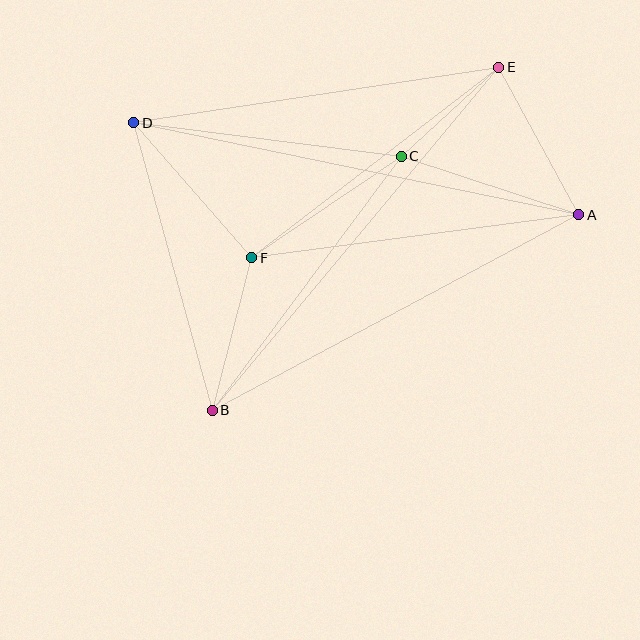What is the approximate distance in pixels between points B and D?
The distance between B and D is approximately 298 pixels.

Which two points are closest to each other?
Points C and E are closest to each other.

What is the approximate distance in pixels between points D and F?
The distance between D and F is approximately 179 pixels.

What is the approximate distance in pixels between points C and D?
The distance between C and D is approximately 270 pixels.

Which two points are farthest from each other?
Points A and D are farthest from each other.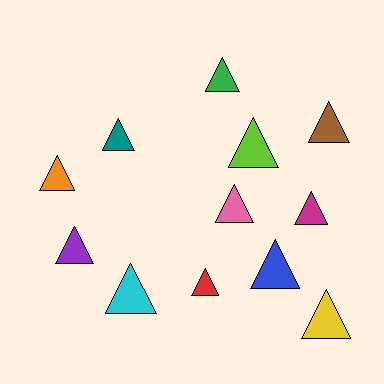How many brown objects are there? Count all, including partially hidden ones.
There is 1 brown object.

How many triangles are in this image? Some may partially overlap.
There are 12 triangles.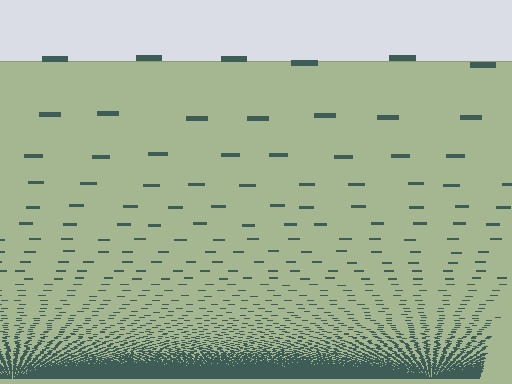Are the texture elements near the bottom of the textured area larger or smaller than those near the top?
Smaller. The gradient is inverted — elements near the bottom are smaller and denser.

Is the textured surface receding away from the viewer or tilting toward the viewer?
The surface appears to tilt toward the viewer. Texture elements get larger and sparser toward the top.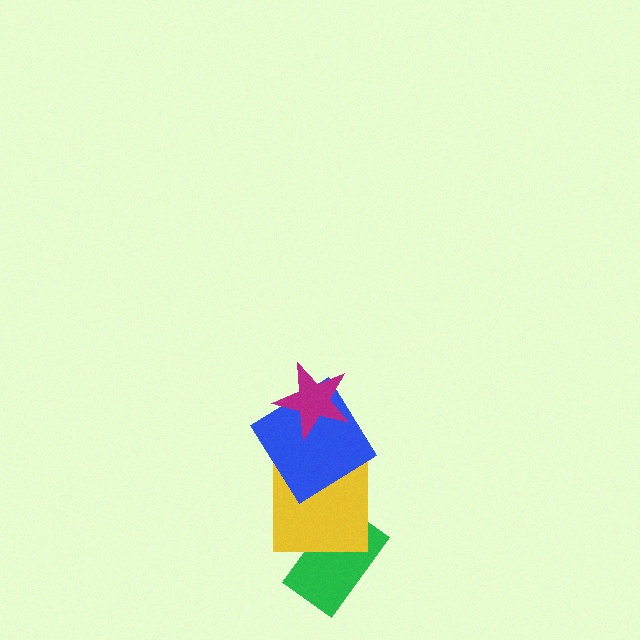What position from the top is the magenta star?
The magenta star is 1st from the top.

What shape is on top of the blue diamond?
The magenta star is on top of the blue diamond.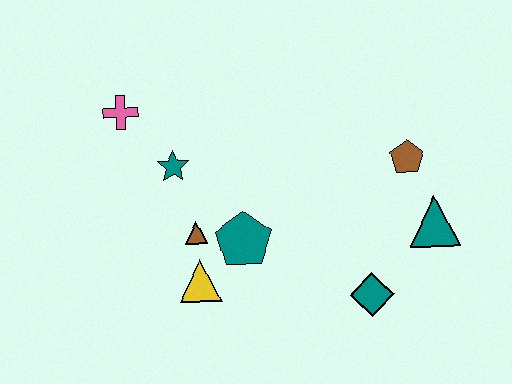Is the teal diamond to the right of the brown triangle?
Yes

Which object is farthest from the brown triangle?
The teal triangle is farthest from the brown triangle.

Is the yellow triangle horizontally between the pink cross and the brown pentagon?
Yes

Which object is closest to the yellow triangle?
The brown triangle is closest to the yellow triangle.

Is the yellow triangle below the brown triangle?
Yes